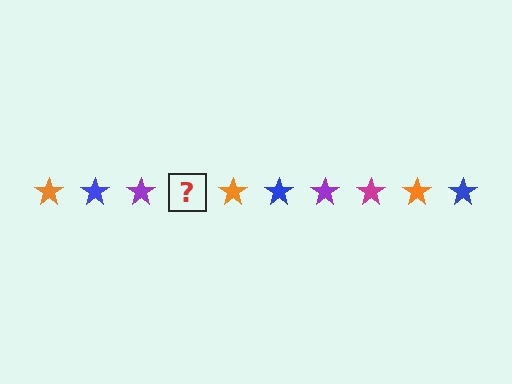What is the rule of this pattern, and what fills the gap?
The rule is that the pattern cycles through orange, blue, purple, magenta stars. The gap should be filled with a magenta star.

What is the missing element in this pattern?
The missing element is a magenta star.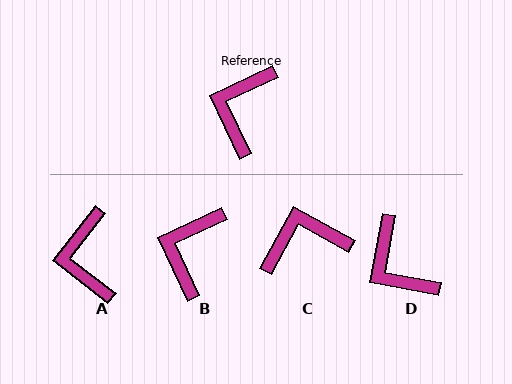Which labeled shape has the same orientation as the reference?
B.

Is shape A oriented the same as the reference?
No, it is off by about 27 degrees.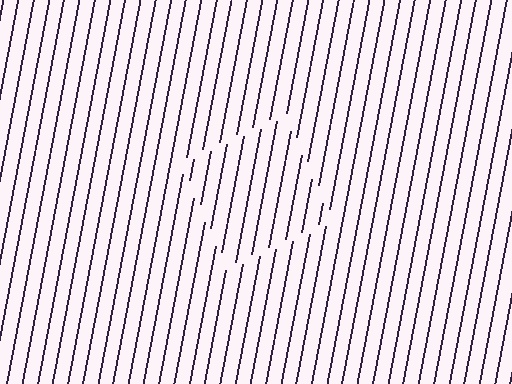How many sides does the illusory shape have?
4 sides — the line-ends trace a square.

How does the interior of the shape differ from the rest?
The interior of the shape contains the same grating, shifted by half a period — the contour is defined by the phase discontinuity where line-ends from the inner and outer gratings abut.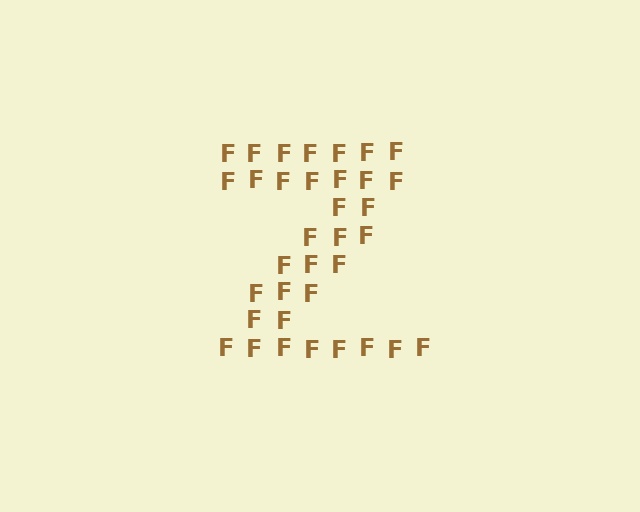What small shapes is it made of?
It is made of small letter F's.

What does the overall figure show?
The overall figure shows the letter Z.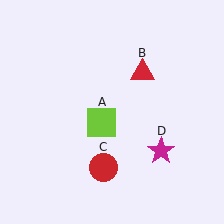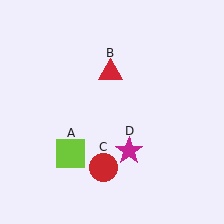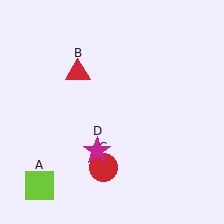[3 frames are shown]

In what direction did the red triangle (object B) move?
The red triangle (object B) moved left.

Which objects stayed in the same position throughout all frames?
Red circle (object C) remained stationary.